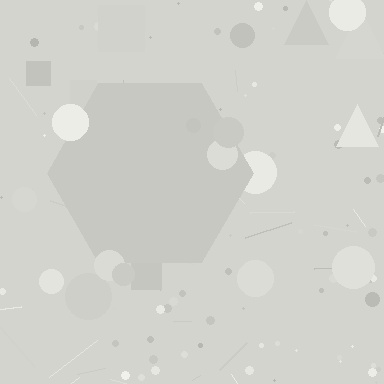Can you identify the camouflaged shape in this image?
The camouflaged shape is a hexagon.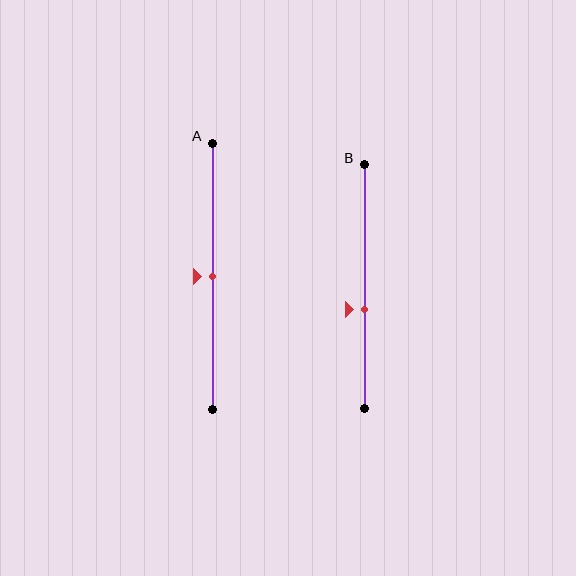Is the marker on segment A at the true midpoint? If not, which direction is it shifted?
Yes, the marker on segment A is at the true midpoint.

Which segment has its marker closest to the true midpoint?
Segment A has its marker closest to the true midpoint.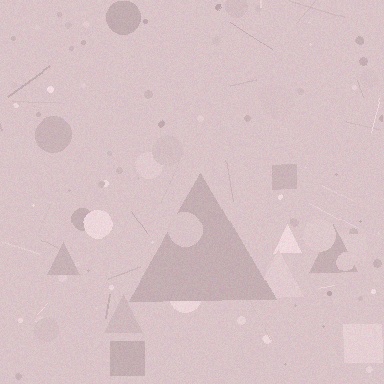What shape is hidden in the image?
A triangle is hidden in the image.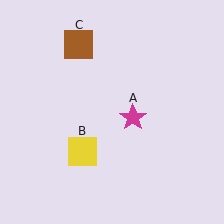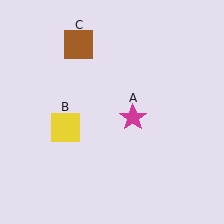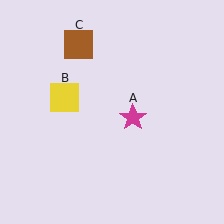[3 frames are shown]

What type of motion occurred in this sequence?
The yellow square (object B) rotated clockwise around the center of the scene.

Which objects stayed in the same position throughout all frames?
Magenta star (object A) and brown square (object C) remained stationary.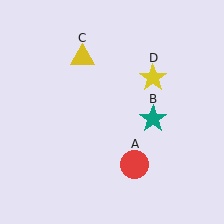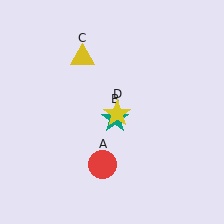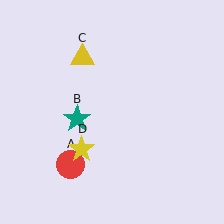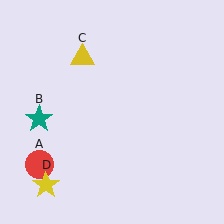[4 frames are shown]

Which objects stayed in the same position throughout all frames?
Yellow triangle (object C) remained stationary.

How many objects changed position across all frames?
3 objects changed position: red circle (object A), teal star (object B), yellow star (object D).